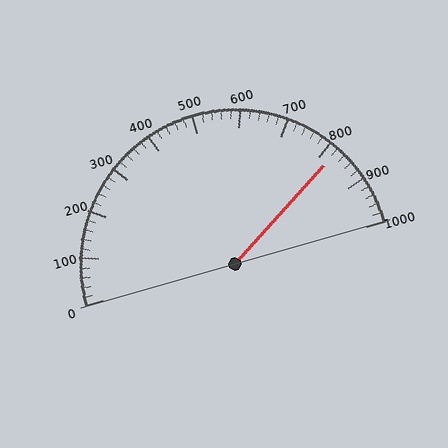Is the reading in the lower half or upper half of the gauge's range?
The reading is in the upper half of the range (0 to 1000).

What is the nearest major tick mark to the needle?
The nearest major tick mark is 800.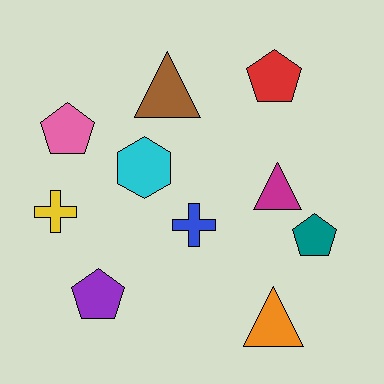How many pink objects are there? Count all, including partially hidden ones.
There is 1 pink object.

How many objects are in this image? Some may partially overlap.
There are 10 objects.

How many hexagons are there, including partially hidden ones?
There is 1 hexagon.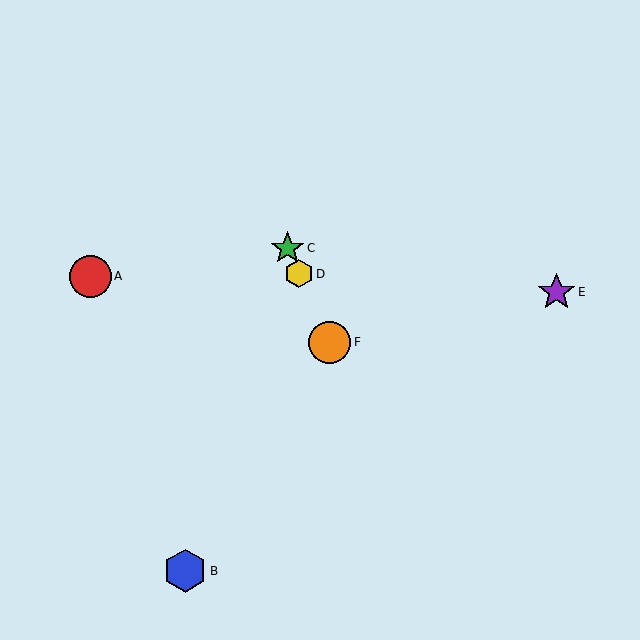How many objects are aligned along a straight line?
3 objects (C, D, F) are aligned along a straight line.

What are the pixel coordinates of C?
Object C is at (288, 248).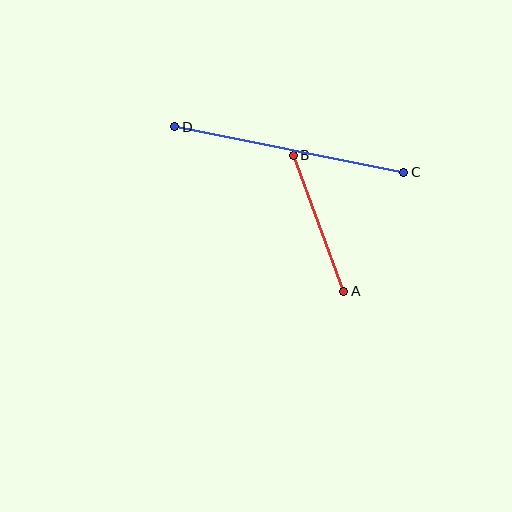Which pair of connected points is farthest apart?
Points C and D are farthest apart.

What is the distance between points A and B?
The distance is approximately 145 pixels.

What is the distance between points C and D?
The distance is approximately 233 pixels.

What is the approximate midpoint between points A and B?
The midpoint is at approximately (318, 223) pixels.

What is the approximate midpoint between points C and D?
The midpoint is at approximately (289, 149) pixels.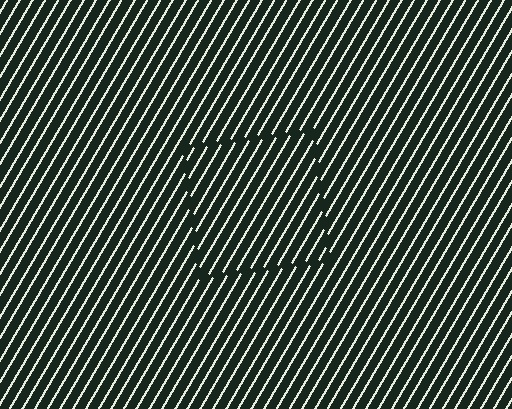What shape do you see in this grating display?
An illusory square. The interior of the shape contains the same grating, shifted by half a period — the contour is defined by the phase discontinuity where line-ends from the inner and outer gratings abut.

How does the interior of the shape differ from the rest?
The interior of the shape contains the same grating, shifted by half a period — the contour is defined by the phase discontinuity where line-ends from the inner and outer gratings abut.